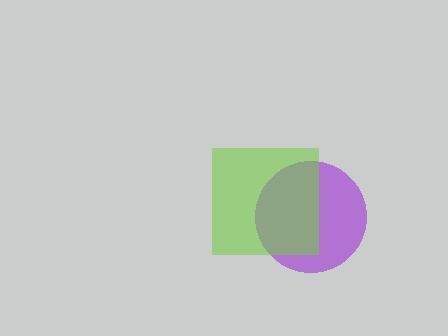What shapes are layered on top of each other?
The layered shapes are: a purple circle, a lime square.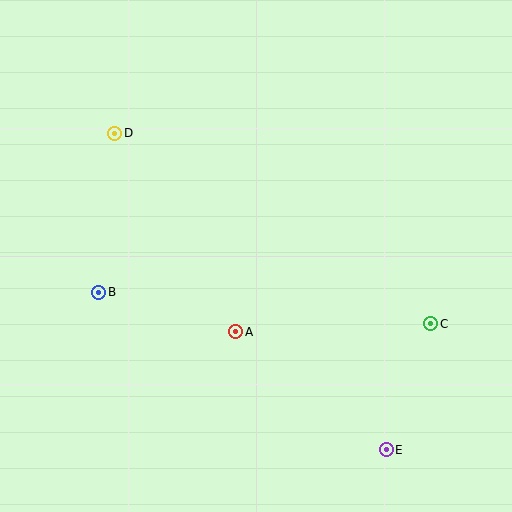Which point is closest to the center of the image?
Point A at (236, 332) is closest to the center.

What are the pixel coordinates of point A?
Point A is at (236, 332).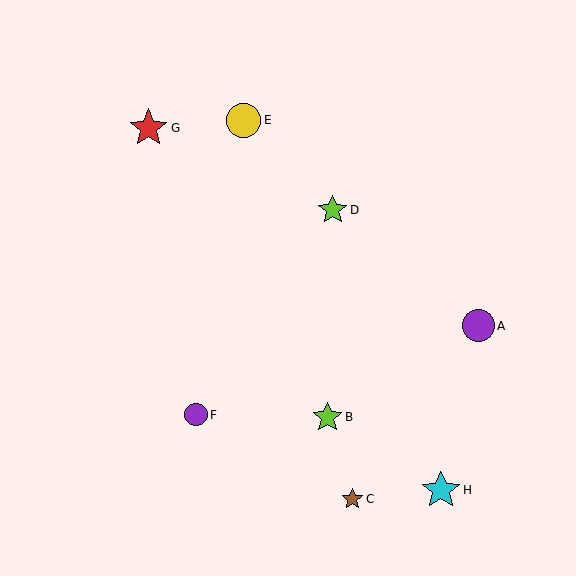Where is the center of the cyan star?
The center of the cyan star is at (441, 490).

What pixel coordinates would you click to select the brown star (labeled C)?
Click at (352, 499) to select the brown star C.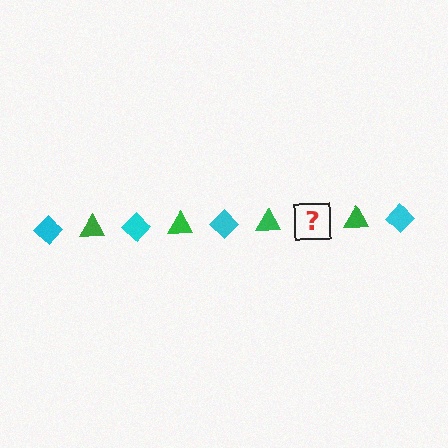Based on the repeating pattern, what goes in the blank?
The blank should be a cyan diamond.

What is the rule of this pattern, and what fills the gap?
The rule is that the pattern alternates between cyan diamond and green triangle. The gap should be filled with a cyan diamond.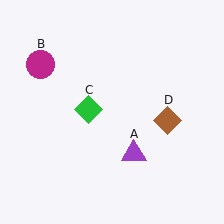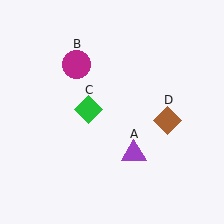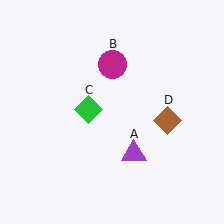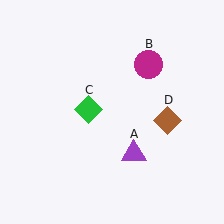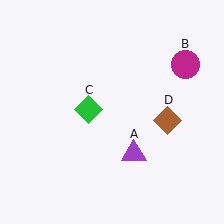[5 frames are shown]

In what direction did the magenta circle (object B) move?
The magenta circle (object B) moved right.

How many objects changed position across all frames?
1 object changed position: magenta circle (object B).